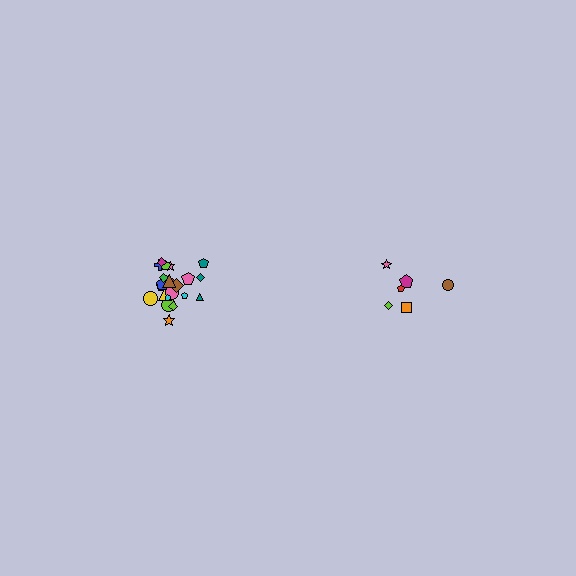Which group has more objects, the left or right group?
The left group.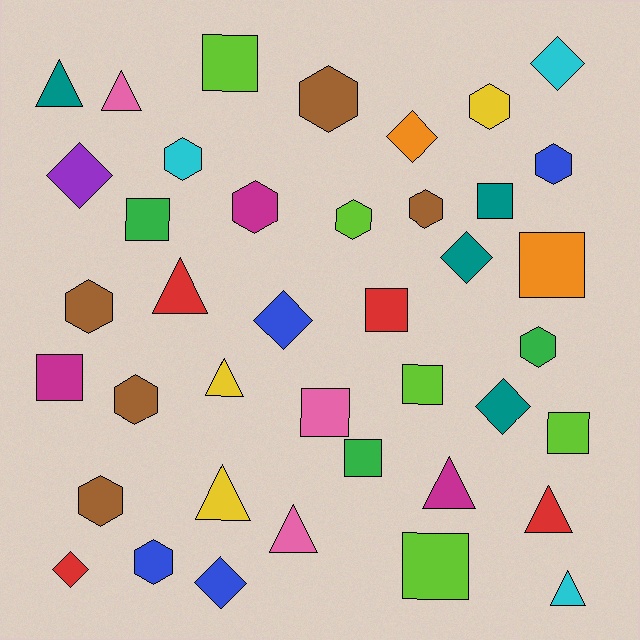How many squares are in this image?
There are 11 squares.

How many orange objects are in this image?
There are 2 orange objects.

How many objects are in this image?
There are 40 objects.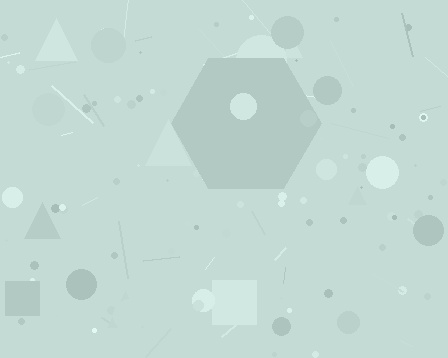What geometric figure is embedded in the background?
A hexagon is embedded in the background.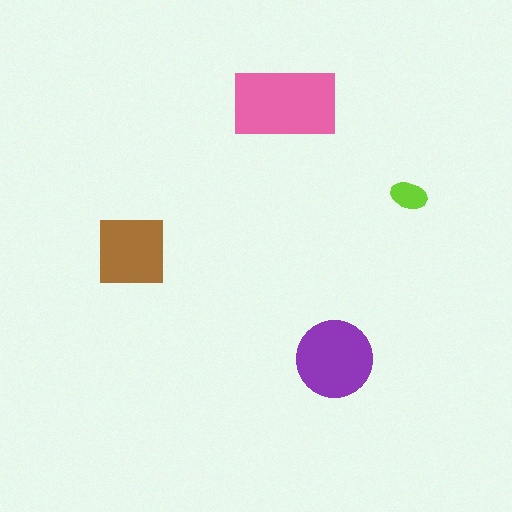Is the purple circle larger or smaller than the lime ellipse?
Larger.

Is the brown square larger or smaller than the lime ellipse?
Larger.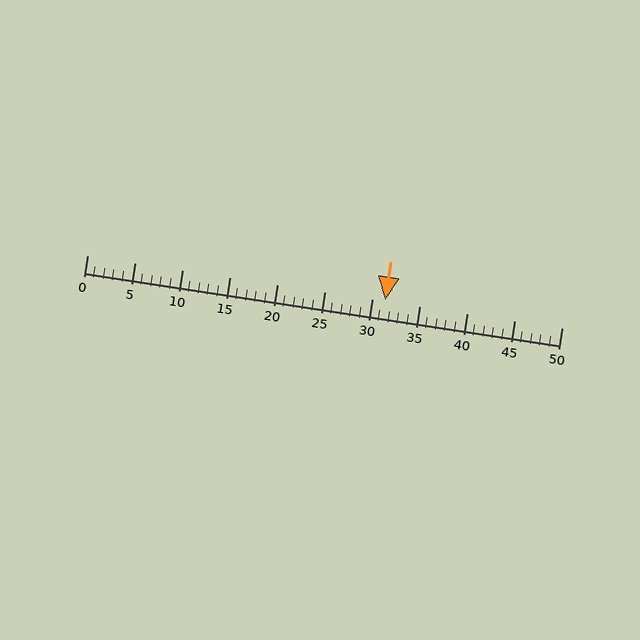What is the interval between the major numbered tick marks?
The major tick marks are spaced 5 units apart.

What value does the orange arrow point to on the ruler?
The orange arrow points to approximately 31.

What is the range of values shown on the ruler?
The ruler shows values from 0 to 50.